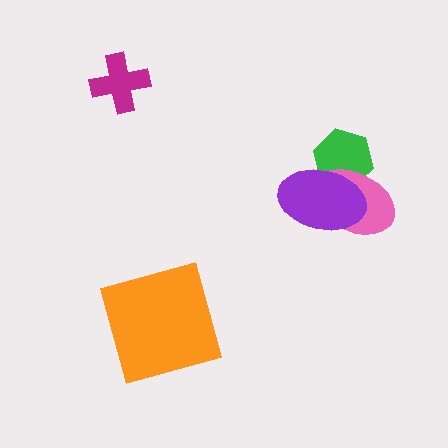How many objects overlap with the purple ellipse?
2 objects overlap with the purple ellipse.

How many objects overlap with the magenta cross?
0 objects overlap with the magenta cross.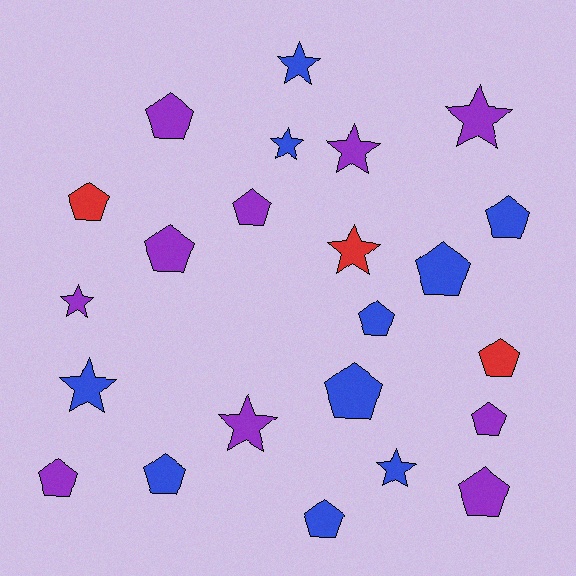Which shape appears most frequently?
Pentagon, with 14 objects.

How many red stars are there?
There is 1 red star.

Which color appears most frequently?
Blue, with 10 objects.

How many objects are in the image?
There are 23 objects.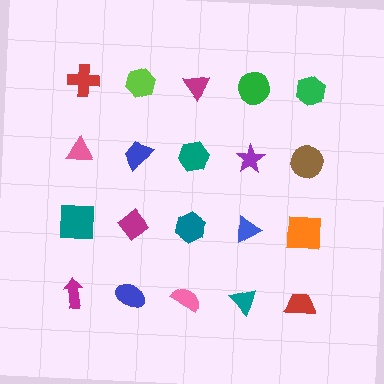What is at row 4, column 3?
A pink semicircle.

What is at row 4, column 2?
A blue ellipse.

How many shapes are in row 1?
5 shapes.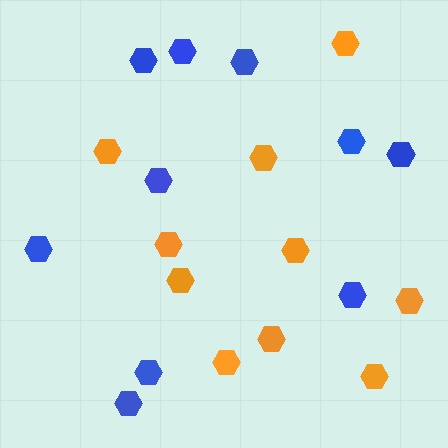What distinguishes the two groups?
There are 2 groups: one group of orange hexagons (10) and one group of blue hexagons (10).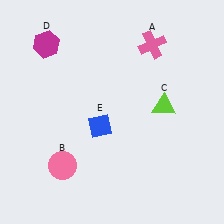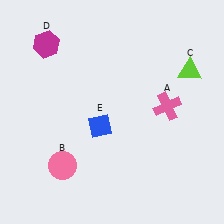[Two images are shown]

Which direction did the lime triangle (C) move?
The lime triangle (C) moved up.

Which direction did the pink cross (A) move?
The pink cross (A) moved down.